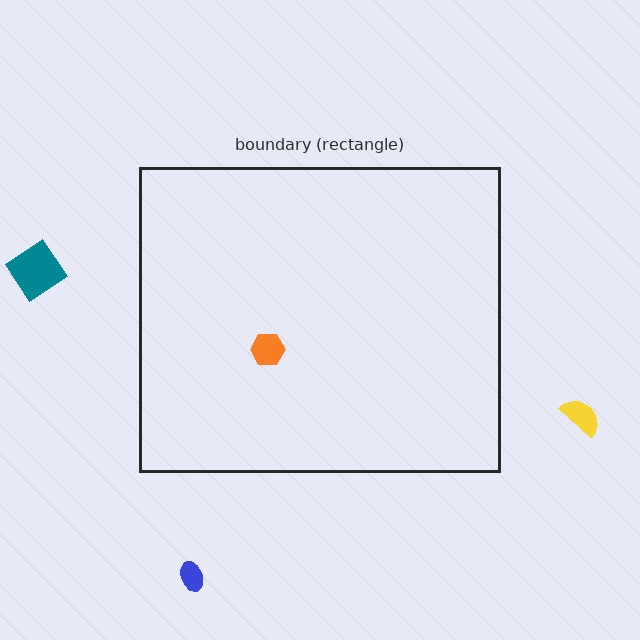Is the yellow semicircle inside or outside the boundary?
Outside.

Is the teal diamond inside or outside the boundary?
Outside.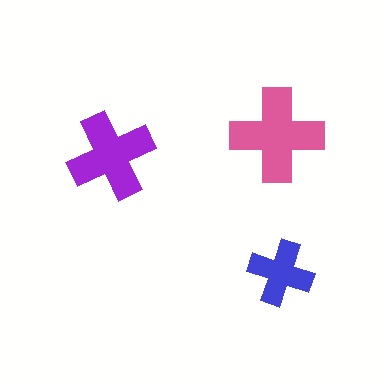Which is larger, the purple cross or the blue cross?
The purple one.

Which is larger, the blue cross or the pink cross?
The pink one.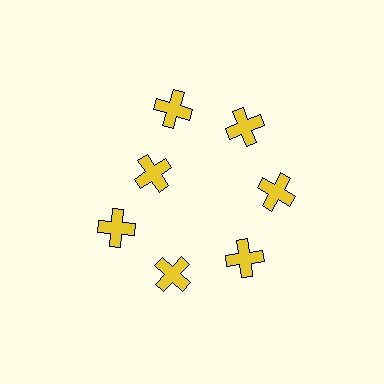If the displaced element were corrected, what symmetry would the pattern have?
It would have 7-fold rotational symmetry — the pattern would map onto itself every 51 degrees.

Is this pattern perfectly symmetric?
No. The 7 yellow crosses are arranged in a ring, but one element near the 10 o'clock position is pulled inward toward the center, breaking the 7-fold rotational symmetry.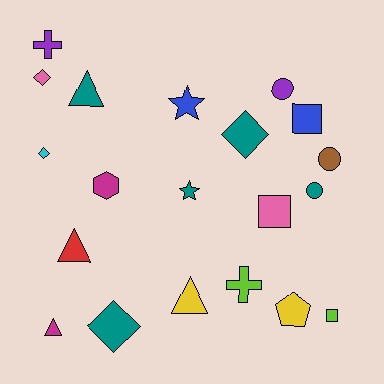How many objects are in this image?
There are 20 objects.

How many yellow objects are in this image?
There are 2 yellow objects.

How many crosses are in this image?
There are 2 crosses.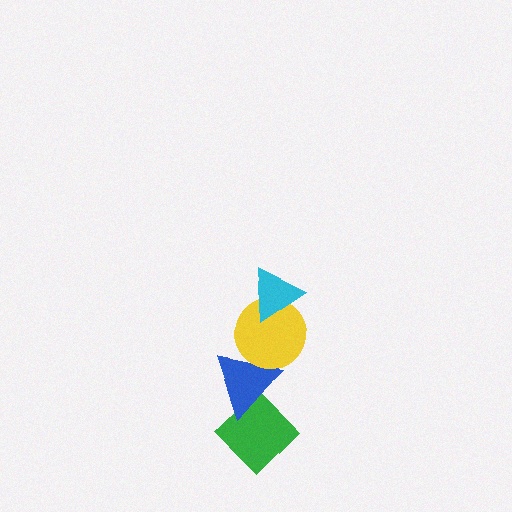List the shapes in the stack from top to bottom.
From top to bottom: the cyan triangle, the yellow circle, the blue triangle, the green diamond.